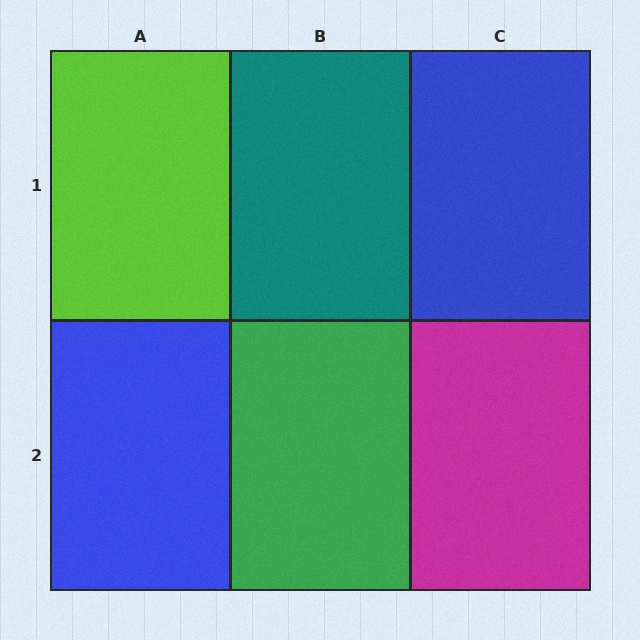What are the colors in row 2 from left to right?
Blue, green, magenta.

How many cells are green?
1 cell is green.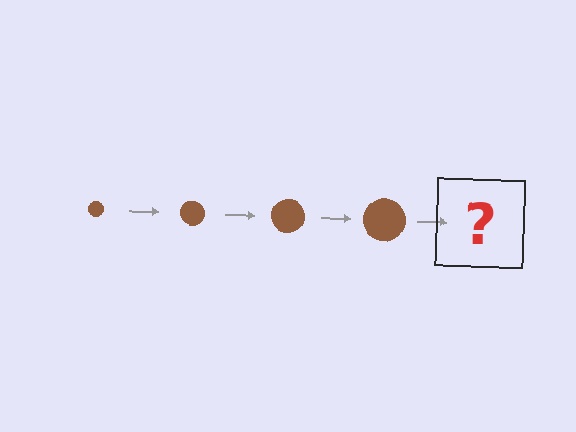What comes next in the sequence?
The next element should be a brown circle, larger than the previous one.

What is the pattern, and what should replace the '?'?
The pattern is that the circle gets progressively larger each step. The '?' should be a brown circle, larger than the previous one.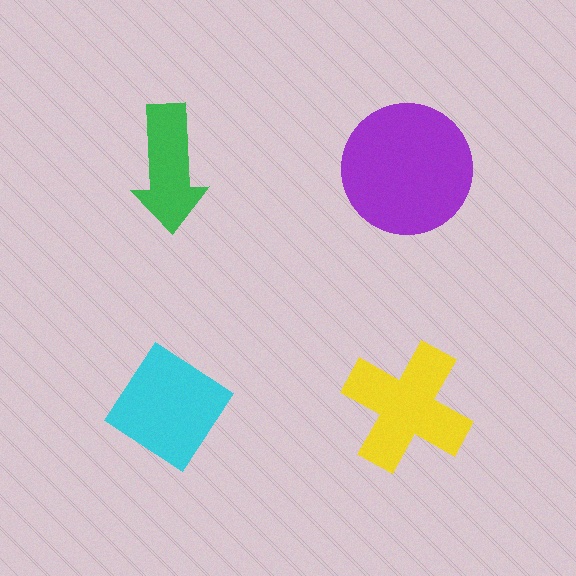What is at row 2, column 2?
A yellow cross.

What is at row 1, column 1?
A green arrow.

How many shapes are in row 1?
2 shapes.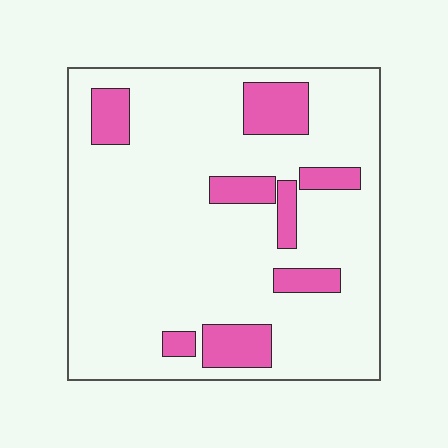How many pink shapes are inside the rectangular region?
8.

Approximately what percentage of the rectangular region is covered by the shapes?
Approximately 15%.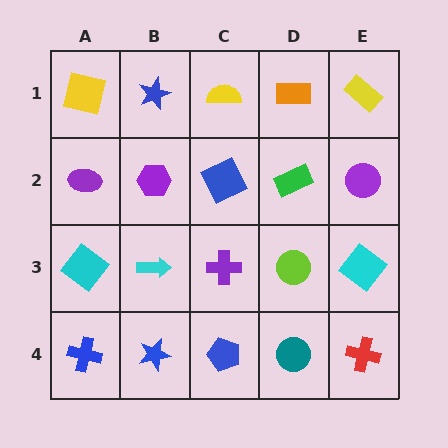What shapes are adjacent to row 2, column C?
A yellow semicircle (row 1, column C), a purple cross (row 3, column C), a purple hexagon (row 2, column B), a green rectangle (row 2, column D).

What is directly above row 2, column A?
A yellow square.